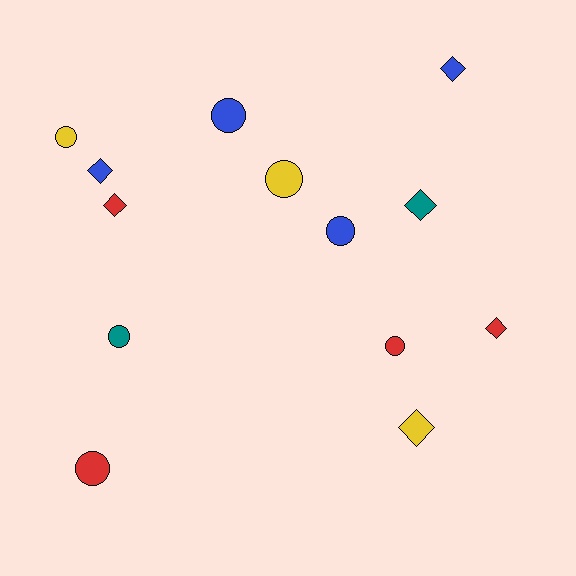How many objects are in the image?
There are 13 objects.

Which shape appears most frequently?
Circle, with 7 objects.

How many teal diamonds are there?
There is 1 teal diamond.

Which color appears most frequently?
Red, with 4 objects.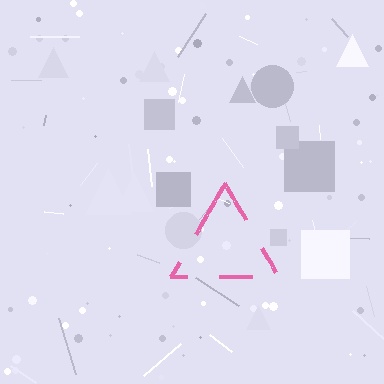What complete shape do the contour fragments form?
The contour fragments form a triangle.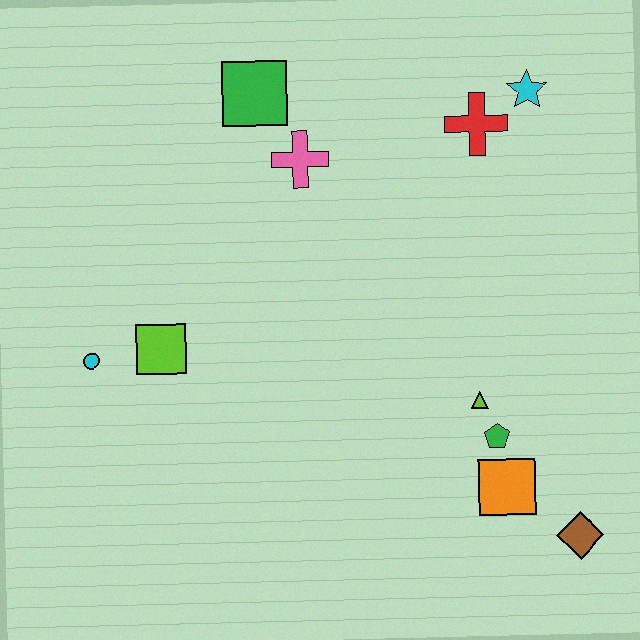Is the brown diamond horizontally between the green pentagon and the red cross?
No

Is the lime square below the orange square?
No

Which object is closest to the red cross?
The cyan star is closest to the red cross.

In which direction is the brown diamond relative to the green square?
The brown diamond is below the green square.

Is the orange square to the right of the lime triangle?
Yes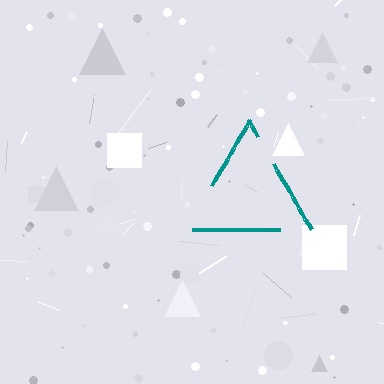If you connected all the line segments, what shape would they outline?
They would outline a triangle.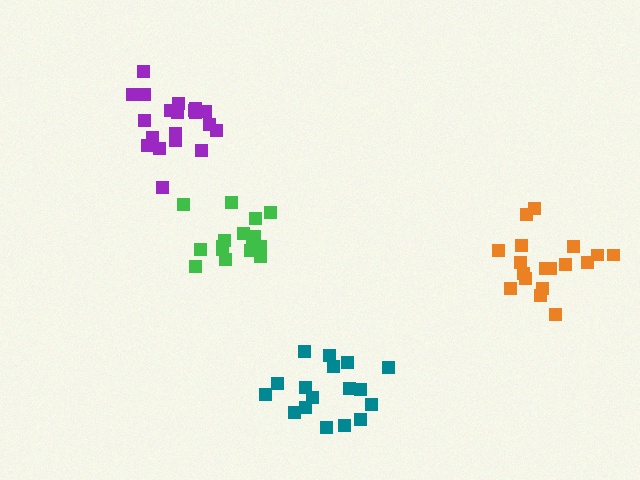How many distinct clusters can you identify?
There are 4 distinct clusters.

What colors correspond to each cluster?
The clusters are colored: orange, purple, green, teal.